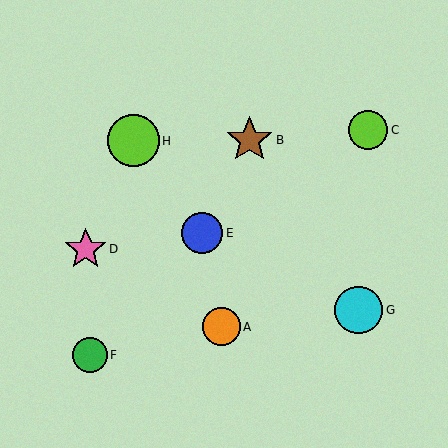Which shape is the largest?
The lime circle (labeled H) is the largest.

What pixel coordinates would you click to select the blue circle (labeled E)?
Click at (202, 233) to select the blue circle E.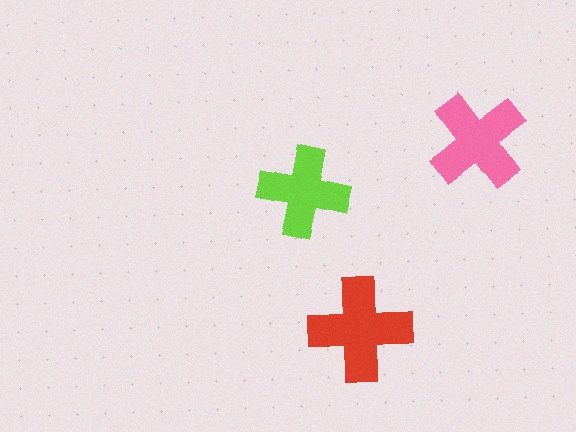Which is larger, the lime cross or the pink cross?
The pink one.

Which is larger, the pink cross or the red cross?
The red one.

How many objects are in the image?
There are 3 objects in the image.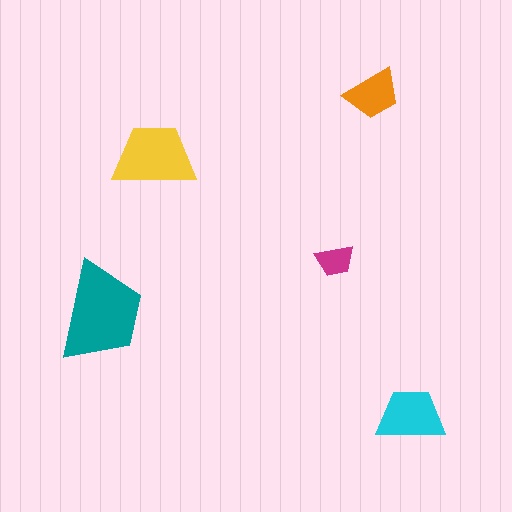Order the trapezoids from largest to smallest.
the teal one, the yellow one, the cyan one, the orange one, the magenta one.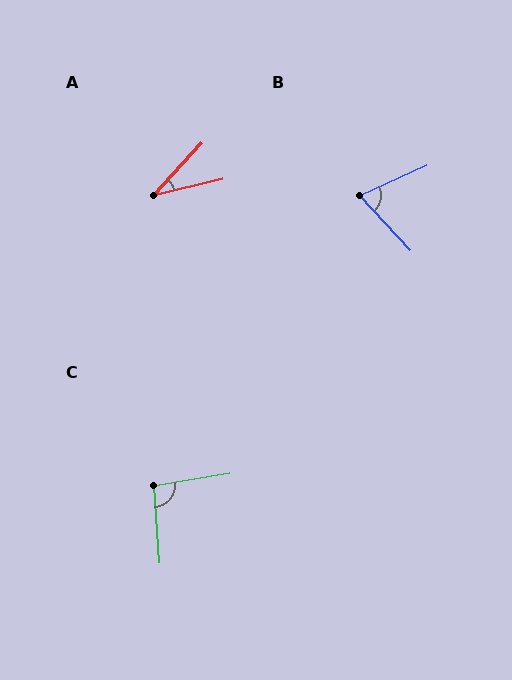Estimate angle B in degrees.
Approximately 71 degrees.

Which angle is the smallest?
A, at approximately 34 degrees.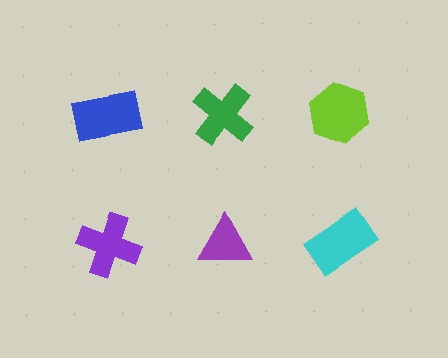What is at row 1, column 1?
A blue rectangle.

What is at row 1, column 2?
A green cross.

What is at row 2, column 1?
A purple cross.